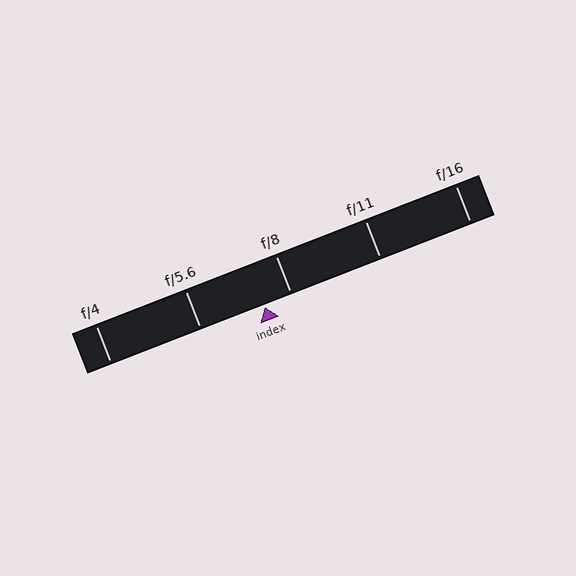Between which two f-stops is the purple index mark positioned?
The index mark is between f/5.6 and f/8.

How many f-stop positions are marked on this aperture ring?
There are 5 f-stop positions marked.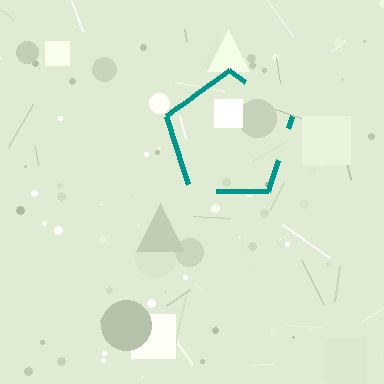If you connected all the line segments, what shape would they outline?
They would outline a pentagon.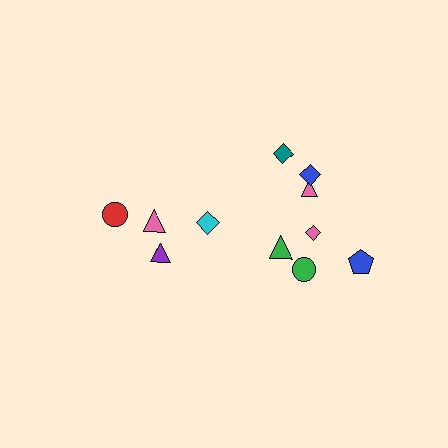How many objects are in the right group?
There are 7 objects.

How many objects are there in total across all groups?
There are 11 objects.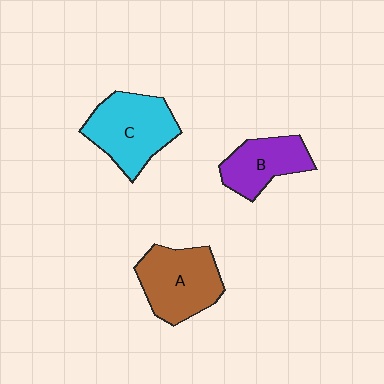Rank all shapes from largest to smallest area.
From largest to smallest: C (cyan), A (brown), B (purple).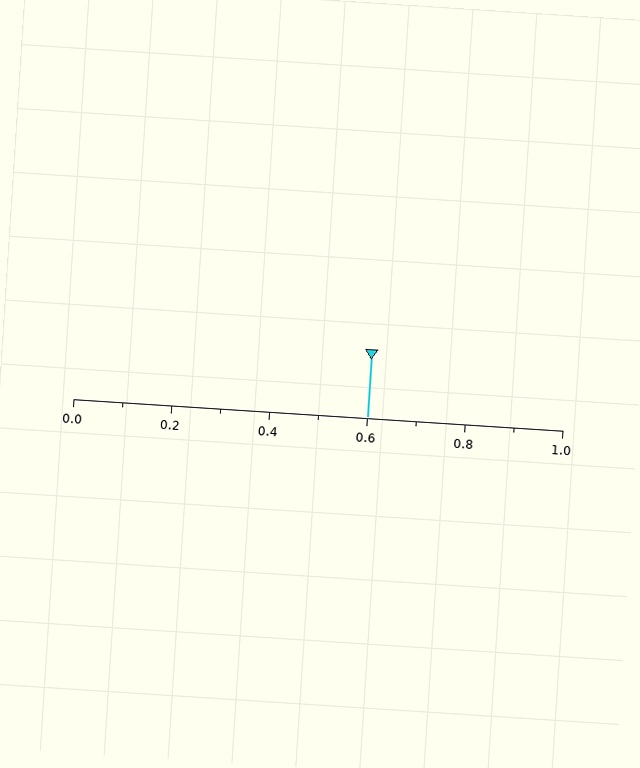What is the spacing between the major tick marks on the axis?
The major ticks are spaced 0.2 apart.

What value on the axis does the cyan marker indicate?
The marker indicates approximately 0.6.